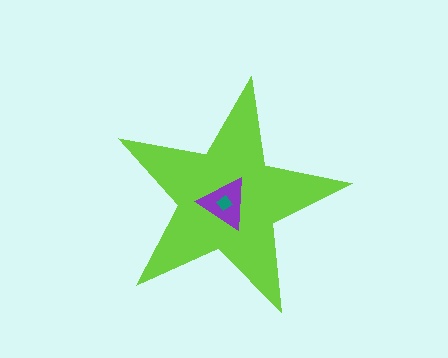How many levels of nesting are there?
3.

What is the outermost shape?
The lime star.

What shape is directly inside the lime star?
The purple triangle.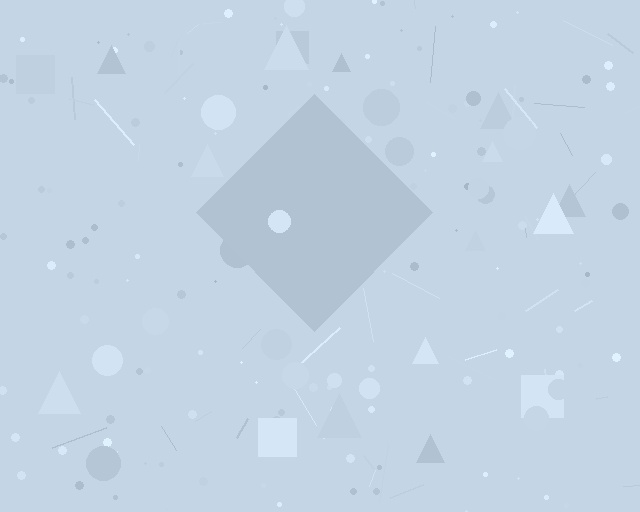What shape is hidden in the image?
A diamond is hidden in the image.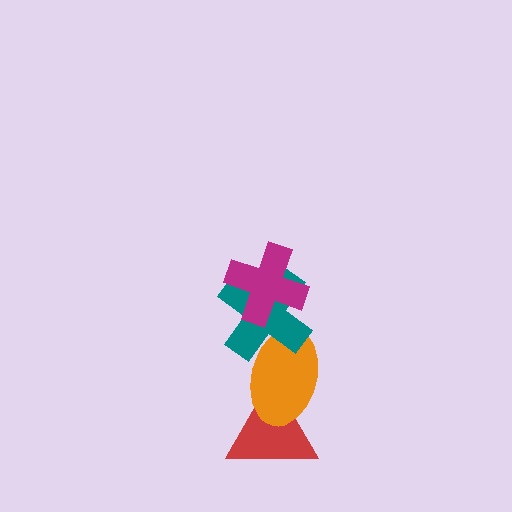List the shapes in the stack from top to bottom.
From top to bottom: the magenta cross, the teal cross, the orange ellipse, the red triangle.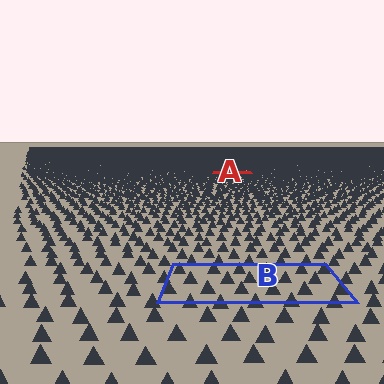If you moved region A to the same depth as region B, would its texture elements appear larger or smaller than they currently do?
They would appear larger. At a closer depth, the same texture elements are projected at a bigger on-screen size.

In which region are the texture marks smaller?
The texture marks are smaller in region A, because it is farther away.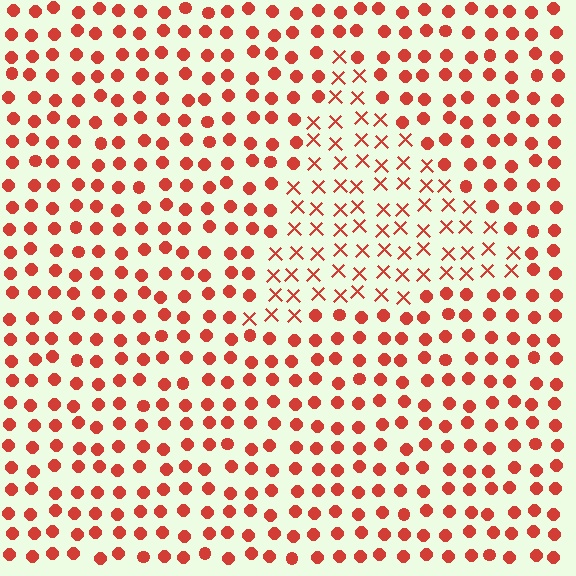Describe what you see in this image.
The image is filled with small red elements arranged in a uniform grid. A triangle-shaped region contains X marks, while the surrounding area contains circles. The boundary is defined purely by the change in element shape.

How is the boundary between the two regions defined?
The boundary is defined by a change in element shape: X marks inside vs. circles outside. All elements share the same color and spacing.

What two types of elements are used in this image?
The image uses X marks inside the triangle region and circles outside it.